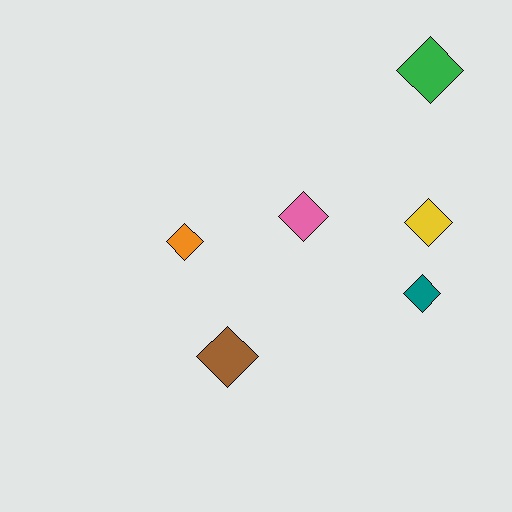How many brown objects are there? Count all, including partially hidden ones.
There is 1 brown object.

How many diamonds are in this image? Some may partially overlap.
There are 6 diamonds.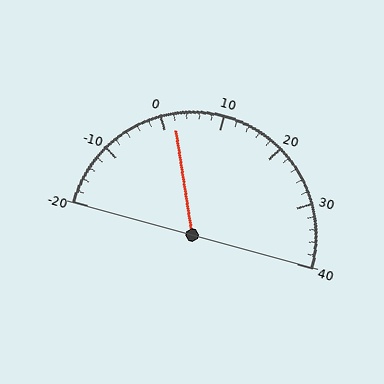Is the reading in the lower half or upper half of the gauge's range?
The reading is in the lower half of the range (-20 to 40).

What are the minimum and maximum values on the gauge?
The gauge ranges from -20 to 40.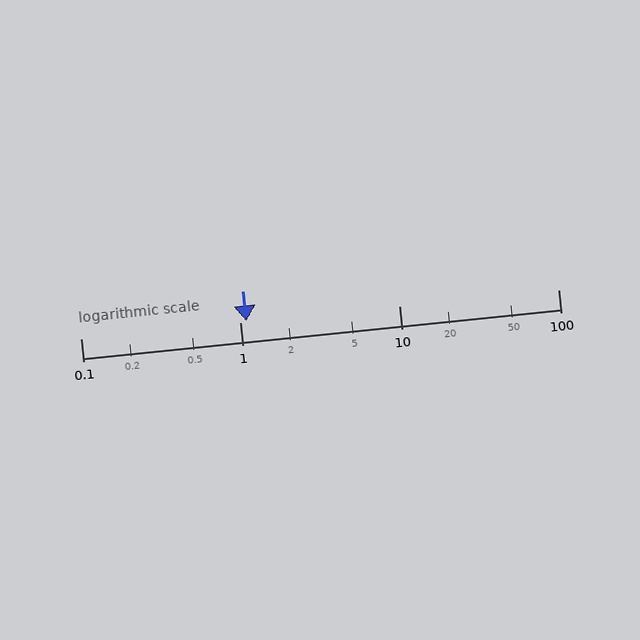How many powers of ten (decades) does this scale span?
The scale spans 3 decades, from 0.1 to 100.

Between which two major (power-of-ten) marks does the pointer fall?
The pointer is between 1 and 10.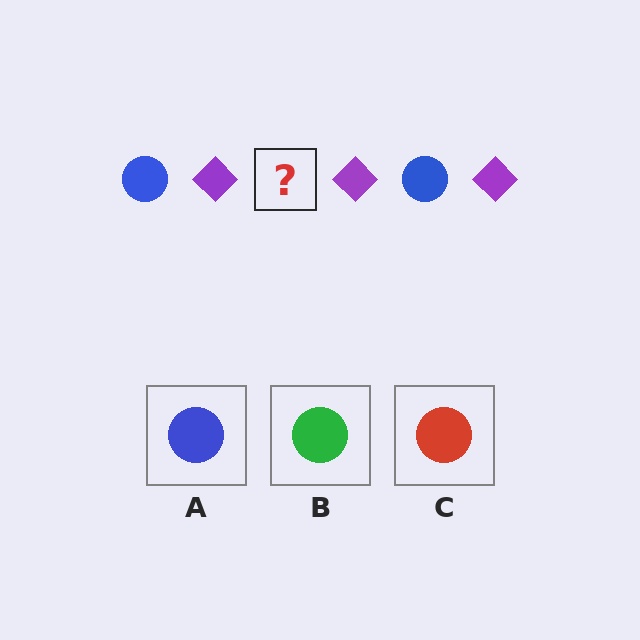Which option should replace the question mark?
Option A.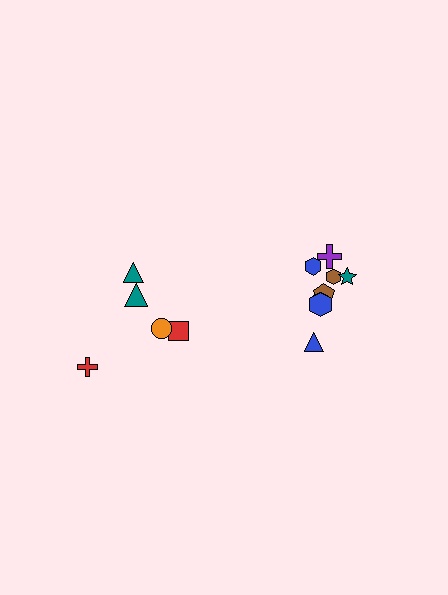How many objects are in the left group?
There are 5 objects.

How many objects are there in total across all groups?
There are 13 objects.